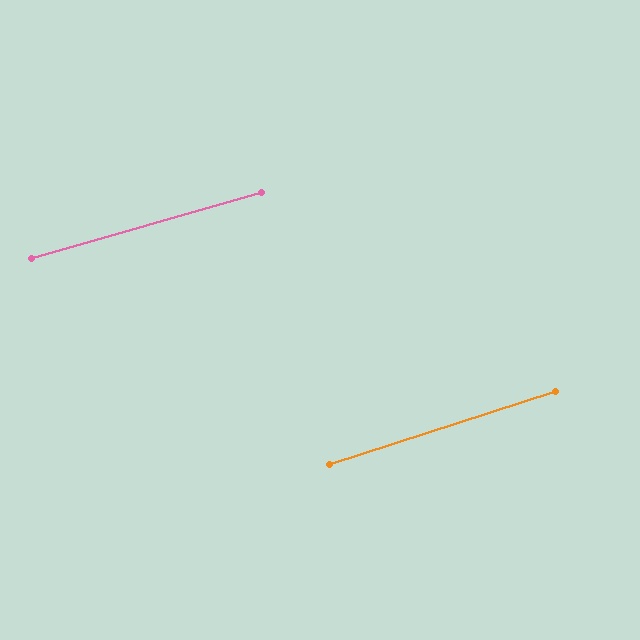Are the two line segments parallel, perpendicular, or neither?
Parallel — their directions differ by only 2.0°.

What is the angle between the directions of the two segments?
Approximately 2 degrees.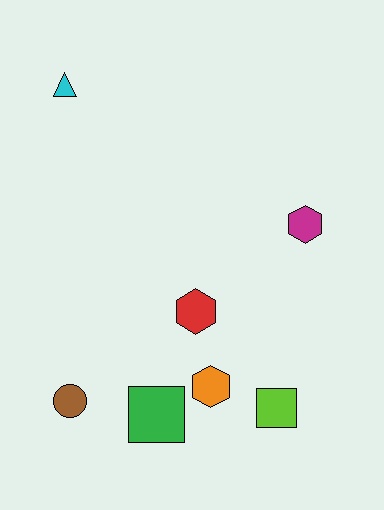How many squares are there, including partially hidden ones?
There are 2 squares.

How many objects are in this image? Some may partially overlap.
There are 7 objects.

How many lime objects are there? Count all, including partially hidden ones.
There is 1 lime object.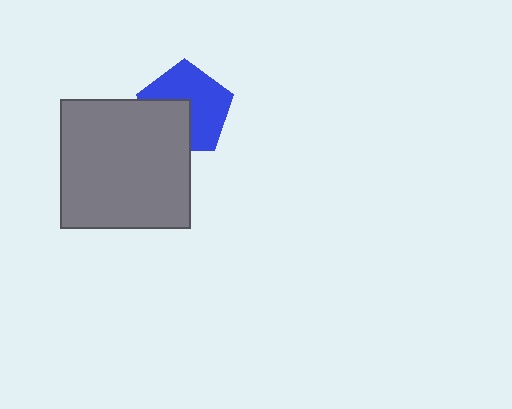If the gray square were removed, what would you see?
You would see the complete blue pentagon.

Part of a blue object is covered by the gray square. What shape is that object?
It is a pentagon.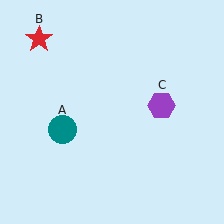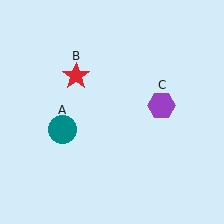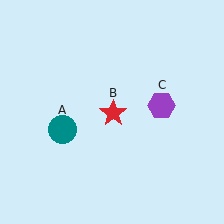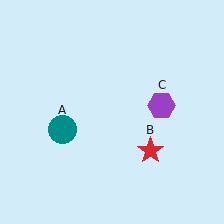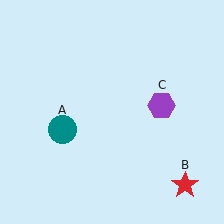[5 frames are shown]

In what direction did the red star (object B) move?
The red star (object B) moved down and to the right.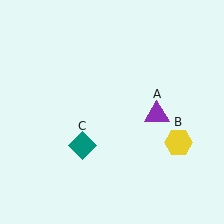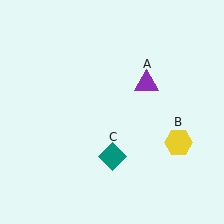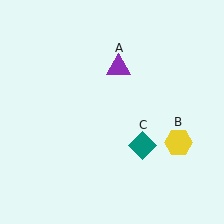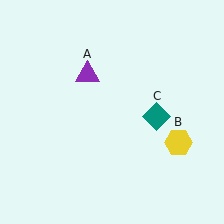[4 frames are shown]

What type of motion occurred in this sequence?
The purple triangle (object A), teal diamond (object C) rotated counterclockwise around the center of the scene.